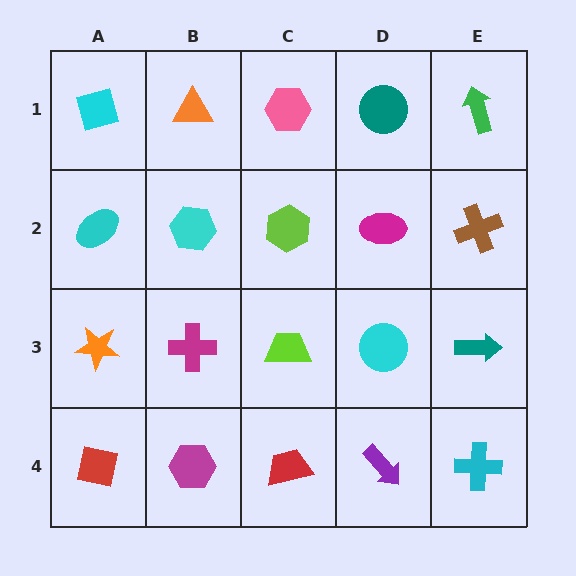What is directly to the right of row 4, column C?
A purple arrow.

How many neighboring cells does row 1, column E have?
2.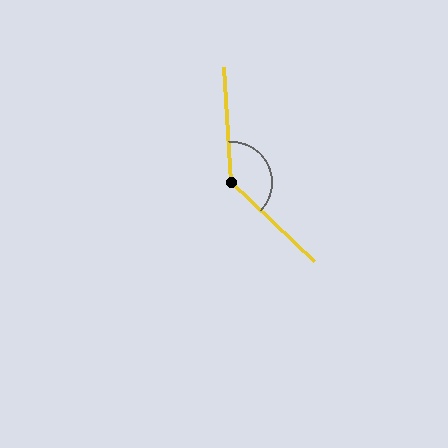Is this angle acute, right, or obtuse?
It is obtuse.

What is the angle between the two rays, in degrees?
Approximately 137 degrees.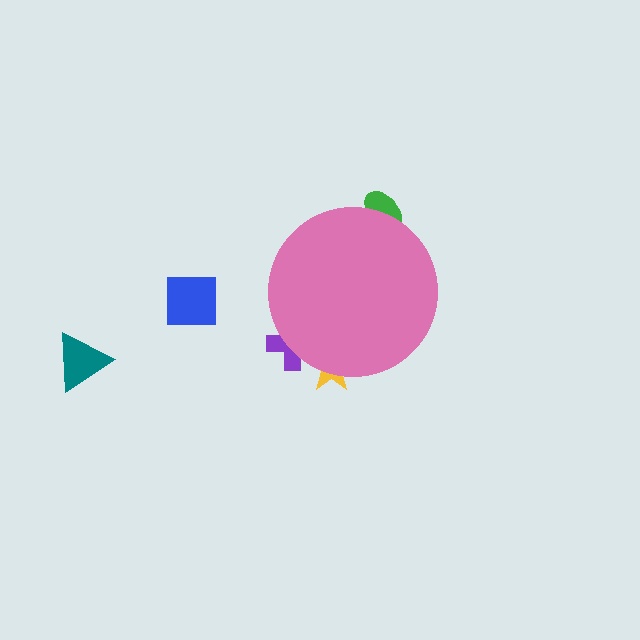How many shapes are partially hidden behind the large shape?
3 shapes are partially hidden.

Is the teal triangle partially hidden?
No, the teal triangle is fully visible.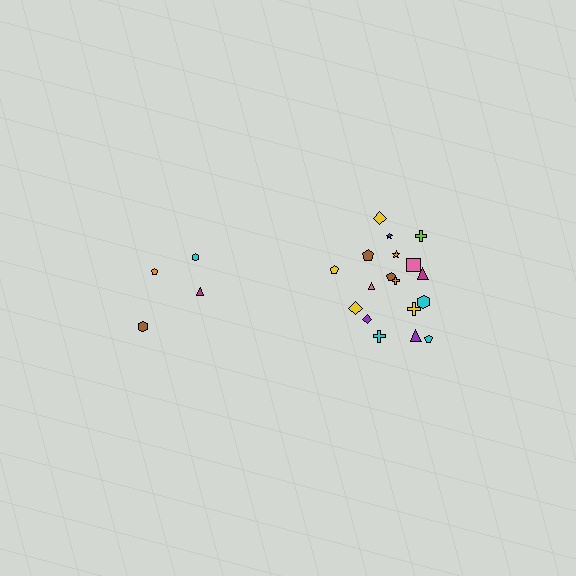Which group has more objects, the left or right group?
The right group.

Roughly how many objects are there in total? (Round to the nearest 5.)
Roughly 20 objects in total.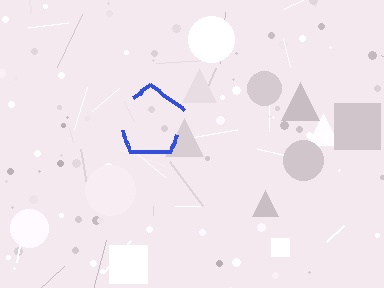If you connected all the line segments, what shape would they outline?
They would outline a pentagon.